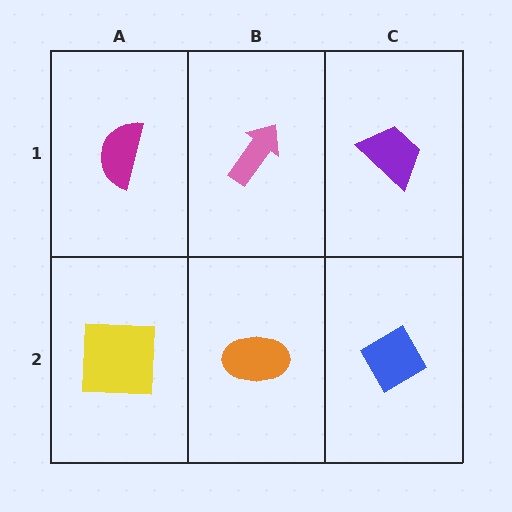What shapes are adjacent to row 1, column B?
An orange ellipse (row 2, column B), a magenta semicircle (row 1, column A), a purple trapezoid (row 1, column C).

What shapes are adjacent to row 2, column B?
A pink arrow (row 1, column B), a yellow square (row 2, column A), a blue diamond (row 2, column C).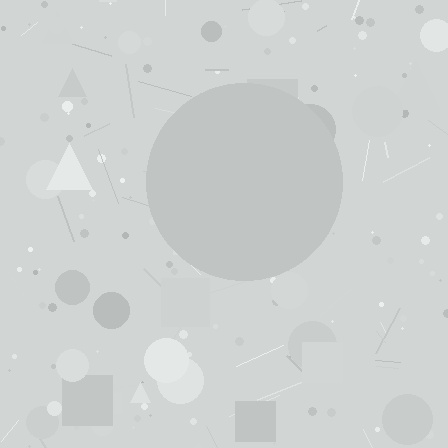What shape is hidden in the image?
A circle is hidden in the image.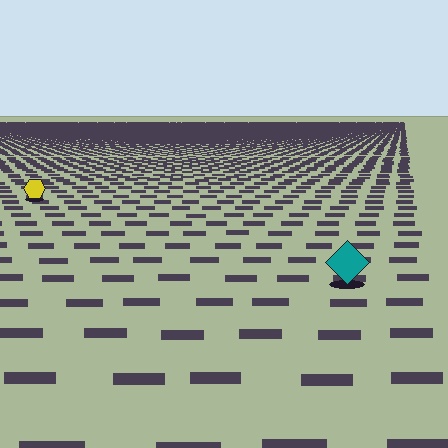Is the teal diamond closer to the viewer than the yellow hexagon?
Yes. The teal diamond is closer — you can tell from the texture gradient: the ground texture is coarser near it.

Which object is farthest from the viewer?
The yellow hexagon is farthest from the viewer. It appears smaller and the ground texture around it is denser.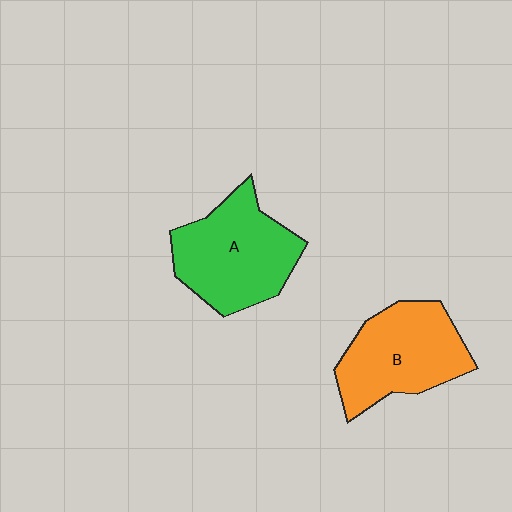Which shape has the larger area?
Shape A (green).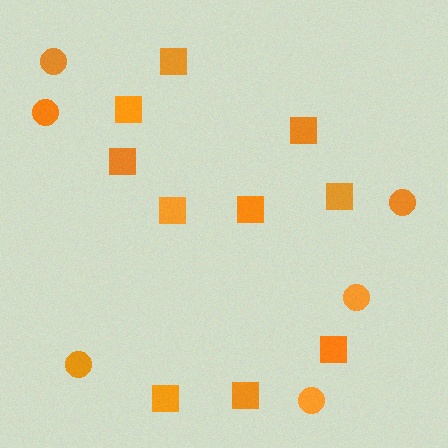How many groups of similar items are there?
There are 2 groups: one group of squares (10) and one group of circles (6).